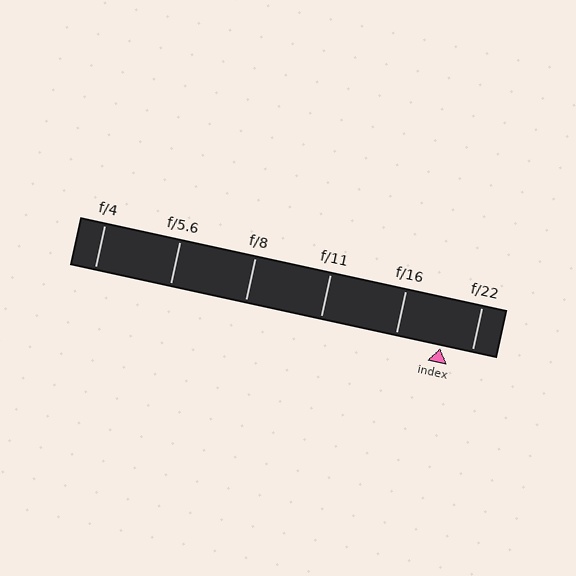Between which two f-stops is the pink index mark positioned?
The index mark is between f/16 and f/22.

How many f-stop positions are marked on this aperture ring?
There are 6 f-stop positions marked.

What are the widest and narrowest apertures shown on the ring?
The widest aperture shown is f/4 and the narrowest is f/22.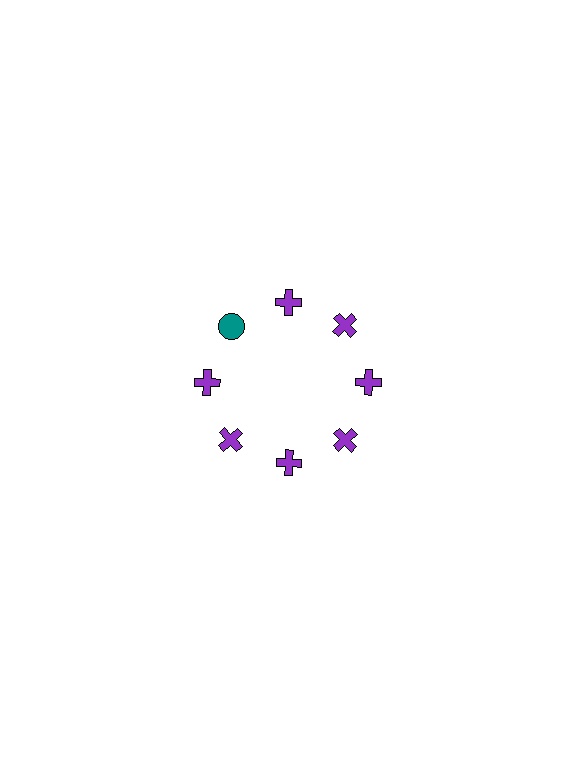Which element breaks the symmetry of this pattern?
The teal circle at roughly the 10 o'clock position breaks the symmetry. All other shapes are purple crosses.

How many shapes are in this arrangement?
There are 8 shapes arranged in a ring pattern.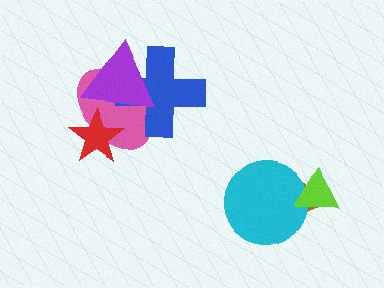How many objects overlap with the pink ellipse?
3 objects overlap with the pink ellipse.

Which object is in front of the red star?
The purple triangle is in front of the red star.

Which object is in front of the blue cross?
The purple triangle is in front of the blue cross.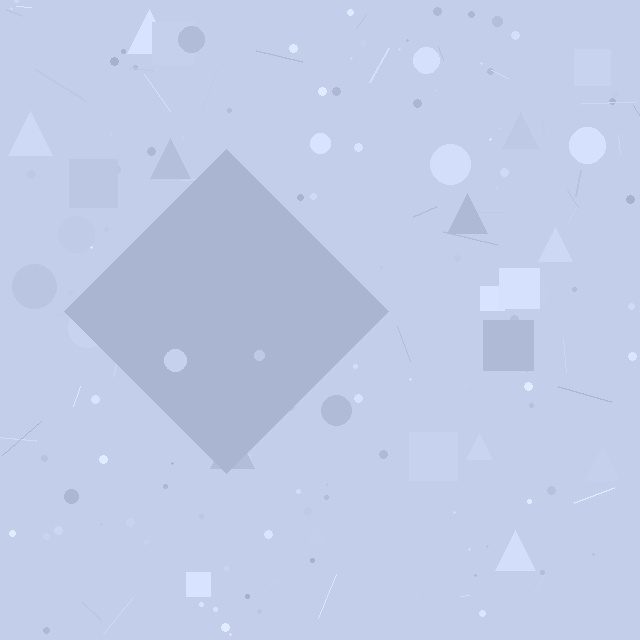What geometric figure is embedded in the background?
A diamond is embedded in the background.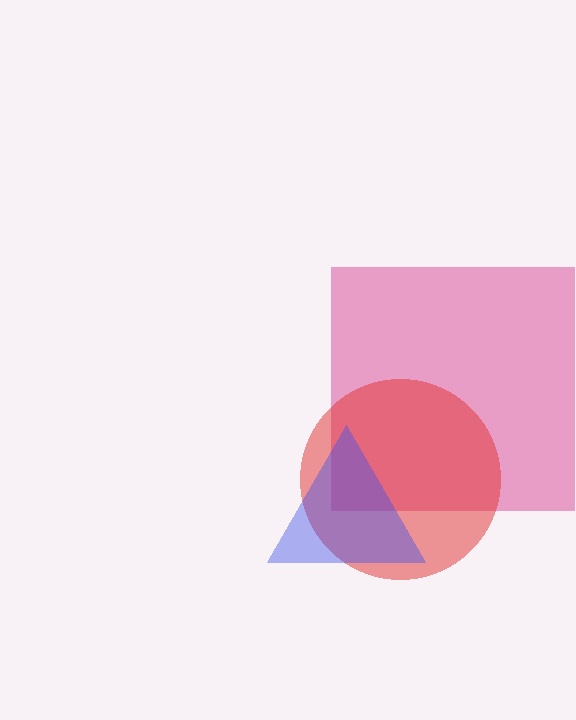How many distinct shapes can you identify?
There are 3 distinct shapes: a pink square, a red circle, a blue triangle.